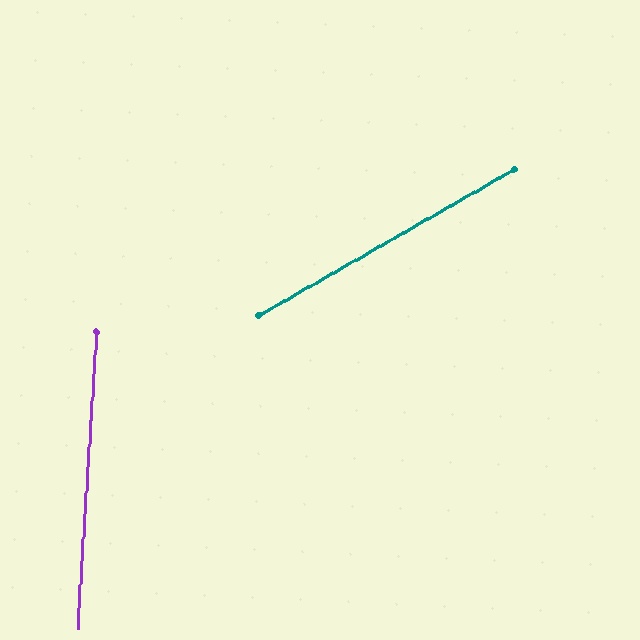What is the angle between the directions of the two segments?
Approximately 57 degrees.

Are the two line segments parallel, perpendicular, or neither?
Neither parallel nor perpendicular — they differ by about 57°.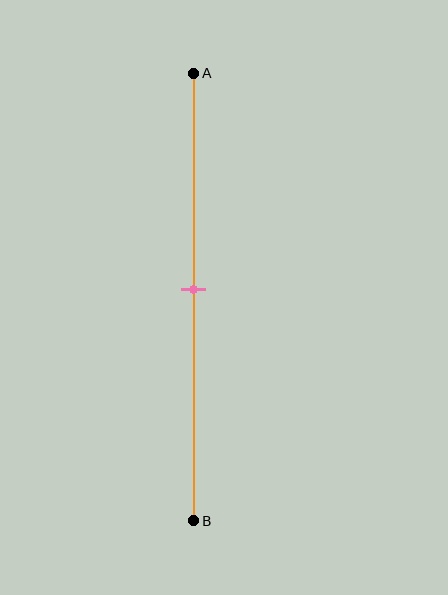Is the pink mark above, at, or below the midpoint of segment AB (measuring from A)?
The pink mark is approximately at the midpoint of segment AB.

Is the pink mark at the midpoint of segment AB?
Yes, the mark is approximately at the midpoint.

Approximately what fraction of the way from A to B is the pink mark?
The pink mark is approximately 50% of the way from A to B.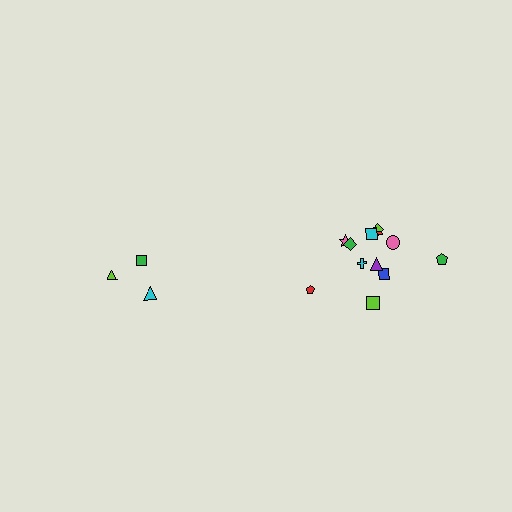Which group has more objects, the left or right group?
The right group.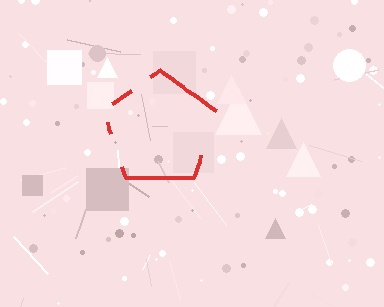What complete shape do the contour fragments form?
The contour fragments form a pentagon.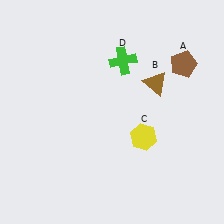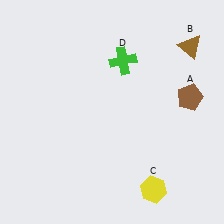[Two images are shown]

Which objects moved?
The objects that moved are: the brown pentagon (A), the brown triangle (B), the yellow hexagon (C).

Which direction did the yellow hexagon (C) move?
The yellow hexagon (C) moved down.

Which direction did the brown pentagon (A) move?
The brown pentagon (A) moved down.